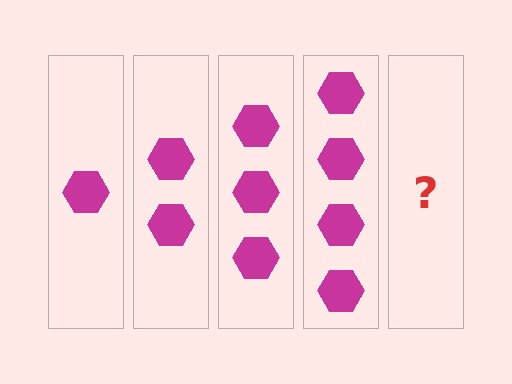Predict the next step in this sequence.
The next step is 5 hexagons.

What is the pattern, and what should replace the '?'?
The pattern is that each step adds one more hexagon. The '?' should be 5 hexagons.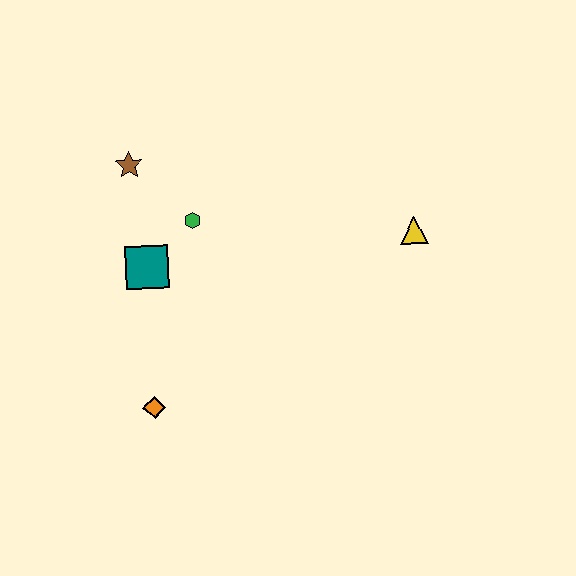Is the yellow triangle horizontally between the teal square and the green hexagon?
No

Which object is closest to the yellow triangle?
The green hexagon is closest to the yellow triangle.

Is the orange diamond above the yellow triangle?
No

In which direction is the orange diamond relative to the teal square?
The orange diamond is below the teal square.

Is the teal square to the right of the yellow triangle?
No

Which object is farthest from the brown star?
The yellow triangle is farthest from the brown star.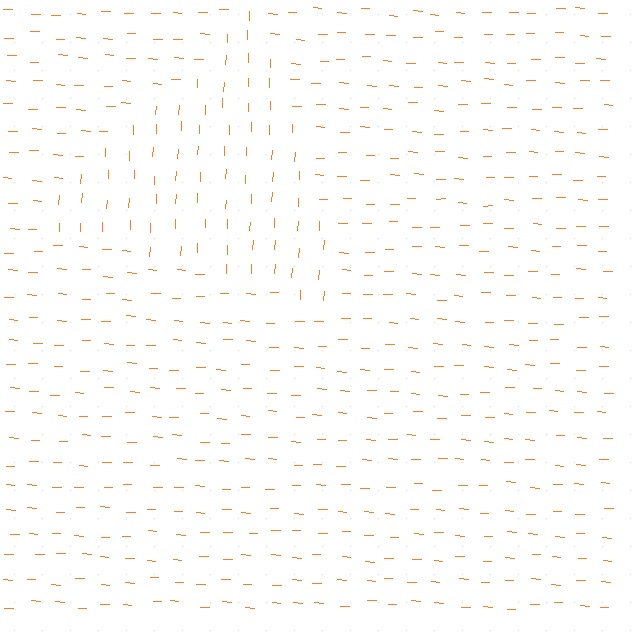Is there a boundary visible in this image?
Yes, there is a texture boundary formed by a change in line orientation.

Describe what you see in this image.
The image is filled with small orange line segments. A triangle region in the image has lines oriented differently from the surrounding lines, creating a visible texture boundary.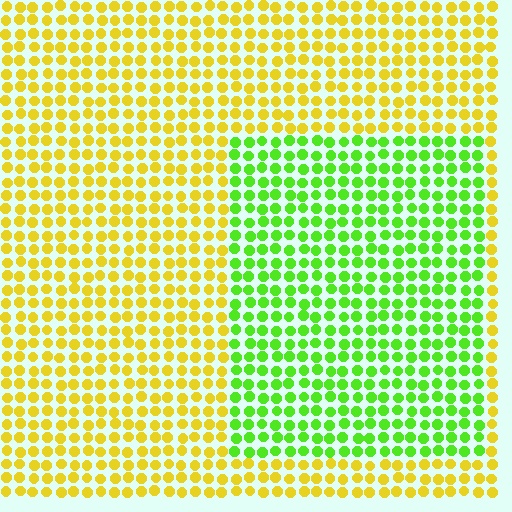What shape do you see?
I see a rectangle.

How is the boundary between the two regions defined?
The boundary is defined purely by a slight shift in hue (about 53 degrees). Spacing, size, and orientation are identical on both sides.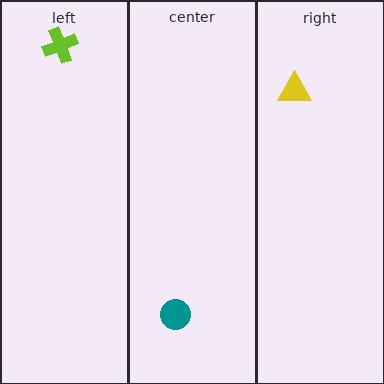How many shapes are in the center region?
1.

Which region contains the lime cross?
The left region.